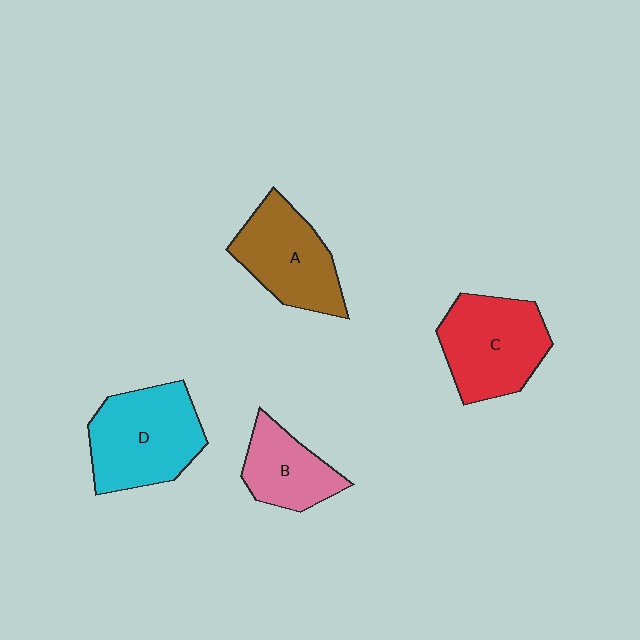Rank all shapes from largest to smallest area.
From largest to smallest: D (cyan), C (red), A (brown), B (pink).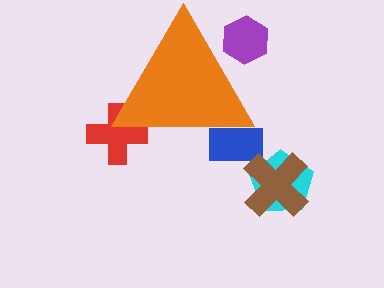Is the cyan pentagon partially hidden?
No, the cyan pentagon is fully visible.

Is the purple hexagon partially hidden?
Yes, the purple hexagon is partially hidden behind the orange triangle.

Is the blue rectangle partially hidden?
Yes, the blue rectangle is partially hidden behind the orange triangle.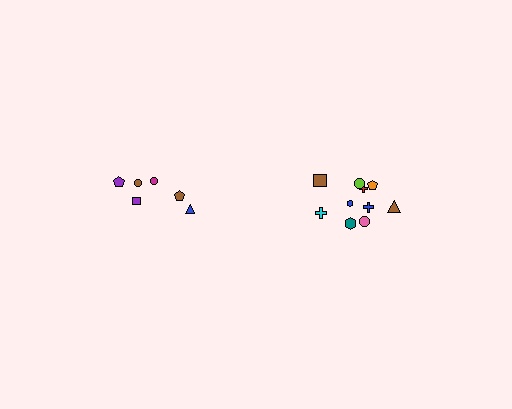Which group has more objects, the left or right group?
The right group.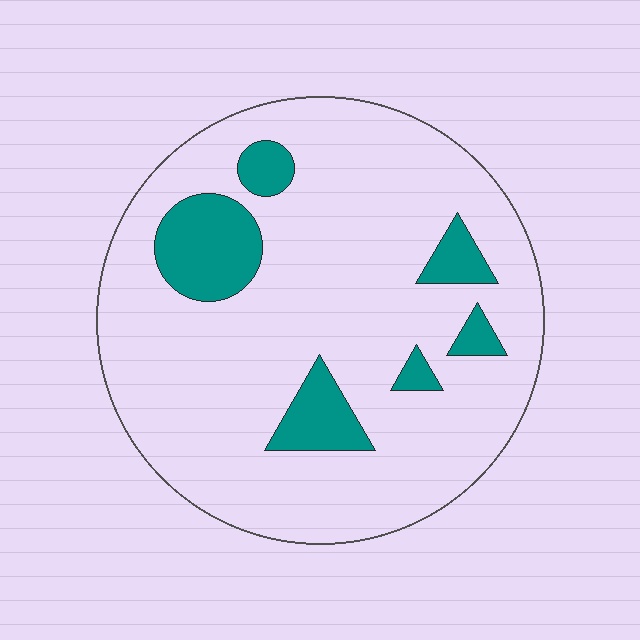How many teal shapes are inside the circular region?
6.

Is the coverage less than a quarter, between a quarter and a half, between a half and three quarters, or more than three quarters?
Less than a quarter.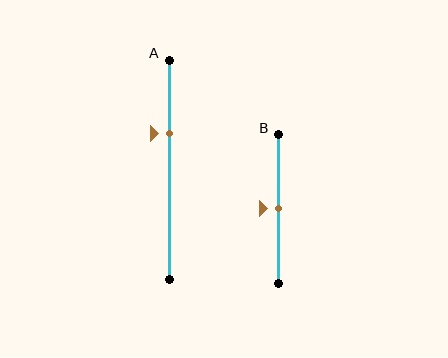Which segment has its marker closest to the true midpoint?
Segment B has its marker closest to the true midpoint.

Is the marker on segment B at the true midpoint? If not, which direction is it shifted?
Yes, the marker on segment B is at the true midpoint.